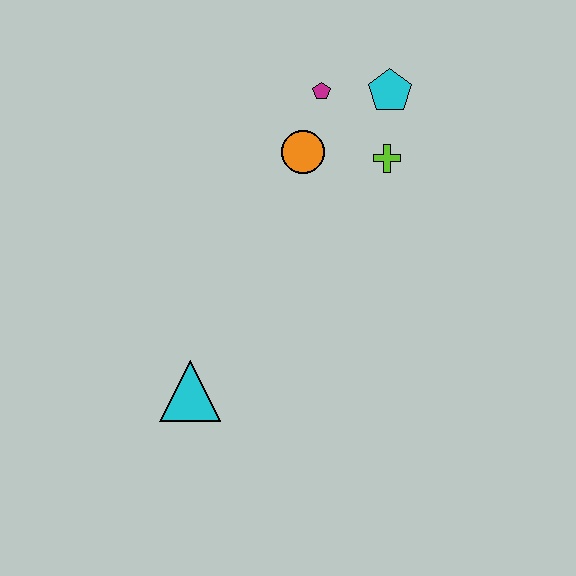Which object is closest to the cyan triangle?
The orange circle is closest to the cyan triangle.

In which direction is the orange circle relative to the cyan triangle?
The orange circle is above the cyan triangle.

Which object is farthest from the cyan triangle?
The cyan pentagon is farthest from the cyan triangle.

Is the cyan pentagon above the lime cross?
Yes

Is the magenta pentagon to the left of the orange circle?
No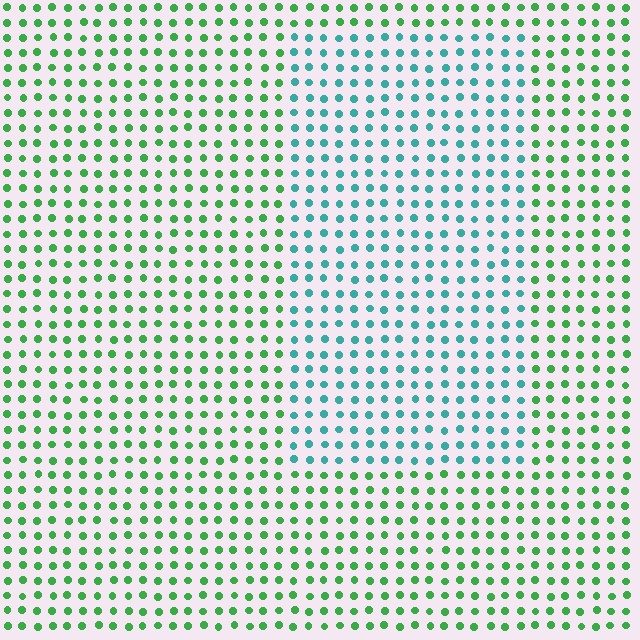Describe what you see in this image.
The image is filled with small green elements in a uniform arrangement. A rectangle-shaped region is visible where the elements are tinted to a slightly different hue, forming a subtle color boundary.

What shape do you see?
I see a rectangle.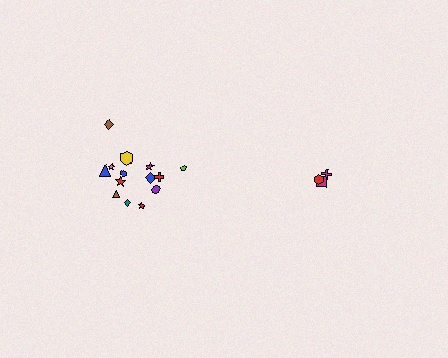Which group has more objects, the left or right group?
The left group.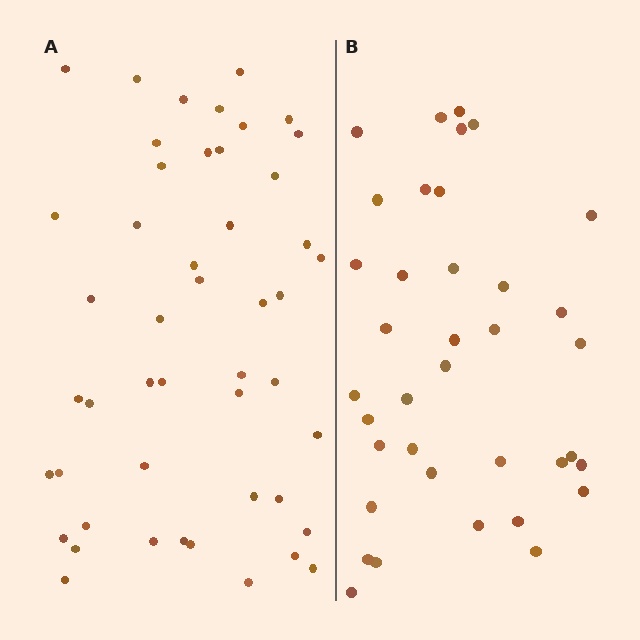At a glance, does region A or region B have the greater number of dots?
Region A (the left region) has more dots.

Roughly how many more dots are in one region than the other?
Region A has roughly 12 or so more dots than region B.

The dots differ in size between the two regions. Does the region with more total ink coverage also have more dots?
No. Region B has more total ink coverage because its dots are larger, but region A actually contains more individual dots. Total area can be misleading — the number of items is what matters here.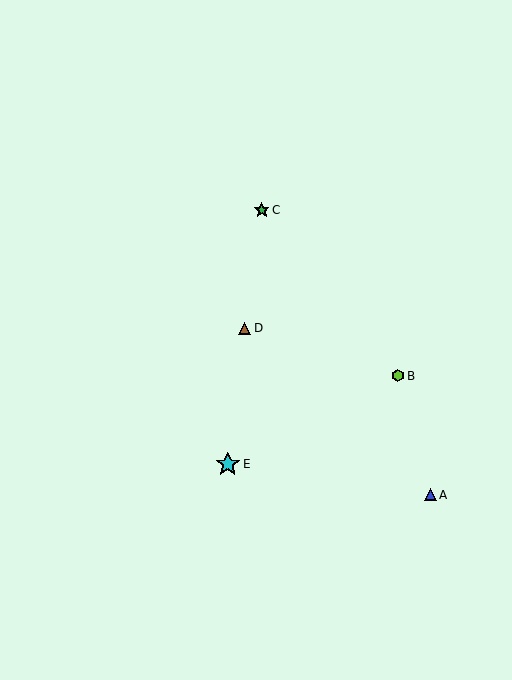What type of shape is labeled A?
Shape A is a blue triangle.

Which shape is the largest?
The cyan star (labeled E) is the largest.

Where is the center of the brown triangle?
The center of the brown triangle is at (245, 328).